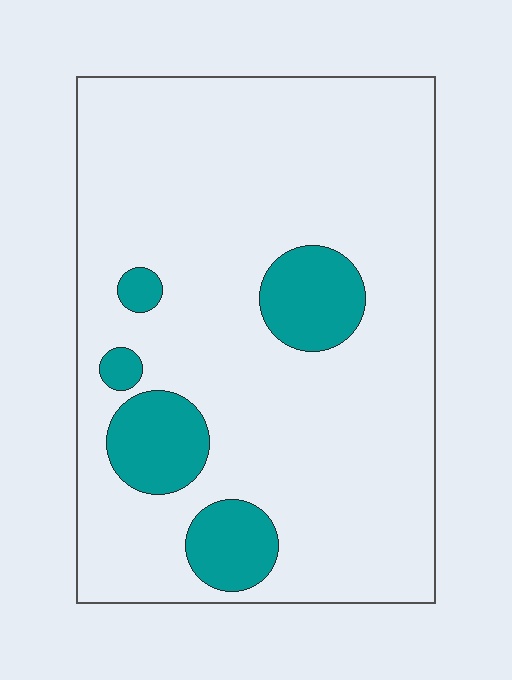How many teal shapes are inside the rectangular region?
5.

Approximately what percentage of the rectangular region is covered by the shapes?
Approximately 15%.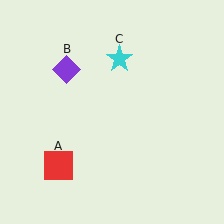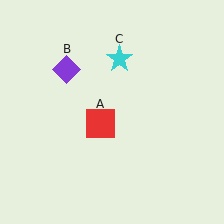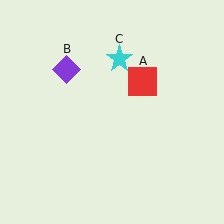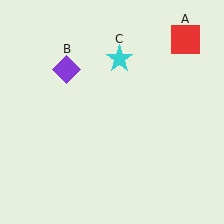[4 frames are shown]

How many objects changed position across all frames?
1 object changed position: red square (object A).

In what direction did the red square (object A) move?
The red square (object A) moved up and to the right.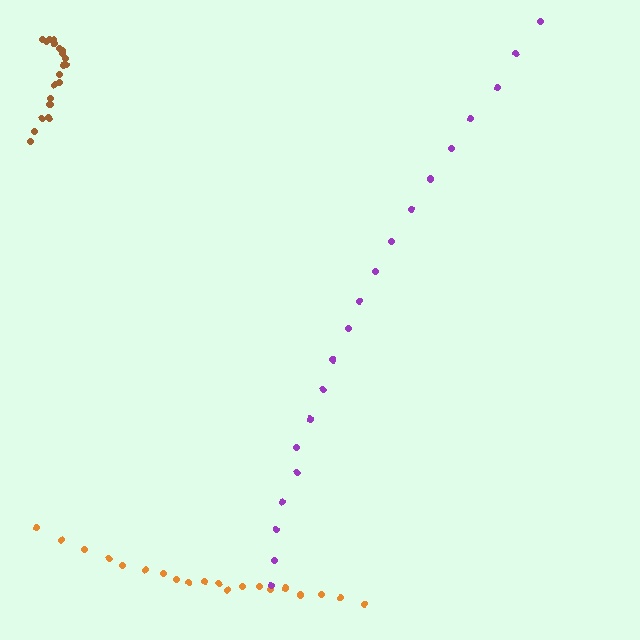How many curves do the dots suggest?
There are 3 distinct paths.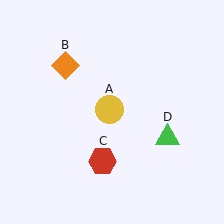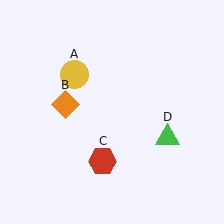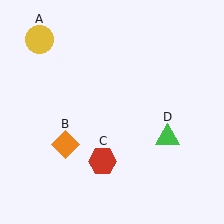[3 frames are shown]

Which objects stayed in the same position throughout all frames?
Red hexagon (object C) and green triangle (object D) remained stationary.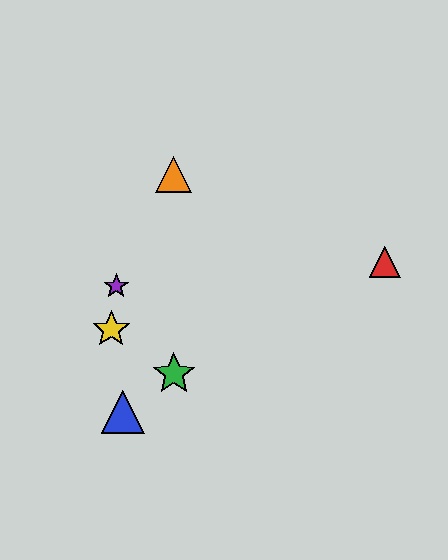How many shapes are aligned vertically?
2 shapes (the green star, the orange triangle) are aligned vertically.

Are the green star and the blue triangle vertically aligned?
No, the green star is at x≈174 and the blue triangle is at x≈123.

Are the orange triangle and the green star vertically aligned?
Yes, both are at x≈174.